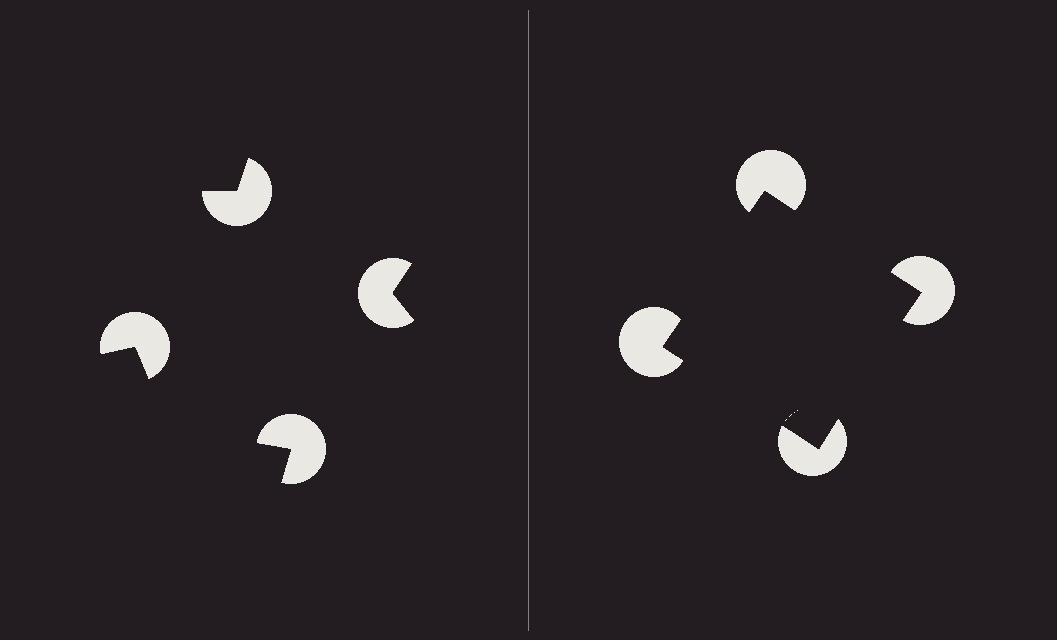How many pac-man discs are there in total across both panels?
8 — 4 on each side.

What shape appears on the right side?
An illusory square.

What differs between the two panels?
The pac-man discs are positioned identically on both sides; only the wedge orientations differ. On the right they align to a square; on the left they are misaligned.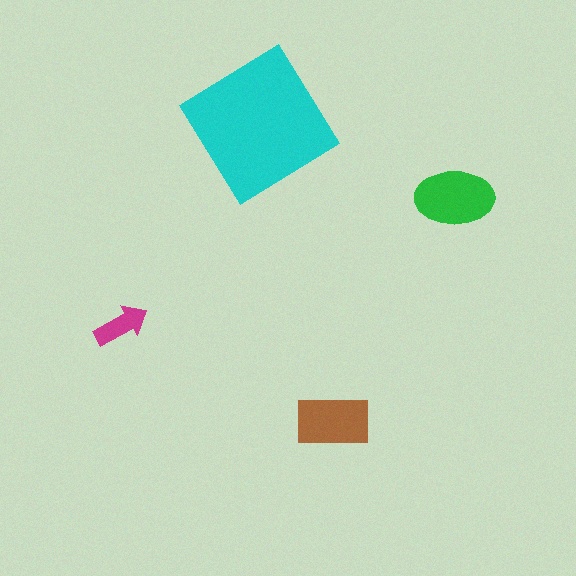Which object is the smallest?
The magenta arrow.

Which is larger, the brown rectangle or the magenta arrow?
The brown rectangle.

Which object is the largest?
The cyan diamond.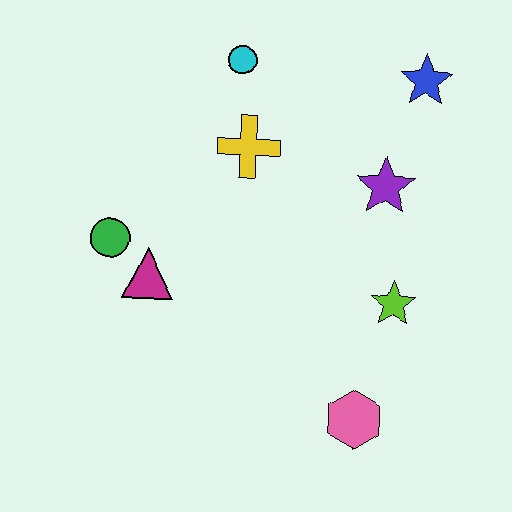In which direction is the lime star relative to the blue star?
The lime star is below the blue star.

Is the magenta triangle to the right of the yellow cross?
No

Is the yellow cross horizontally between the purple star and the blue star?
No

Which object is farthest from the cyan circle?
The pink hexagon is farthest from the cyan circle.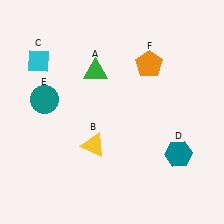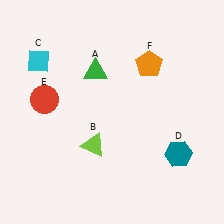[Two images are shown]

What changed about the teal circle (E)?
In Image 1, E is teal. In Image 2, it changed to red.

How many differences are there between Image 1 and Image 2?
There are 2 differences between the two images.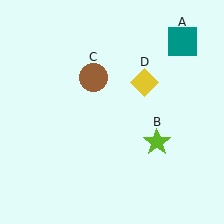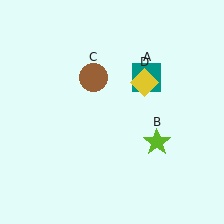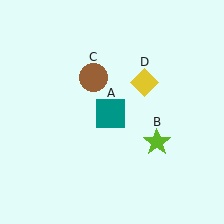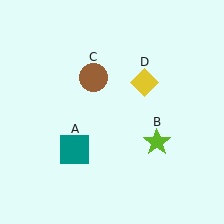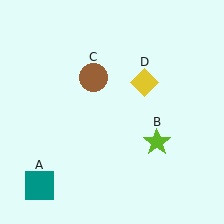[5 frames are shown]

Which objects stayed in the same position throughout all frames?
Lime star (object B) and brown circle (object C) and yellow diamond (object D) remained stationary.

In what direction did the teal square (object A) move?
The teal square (object A) moved down and to the left.